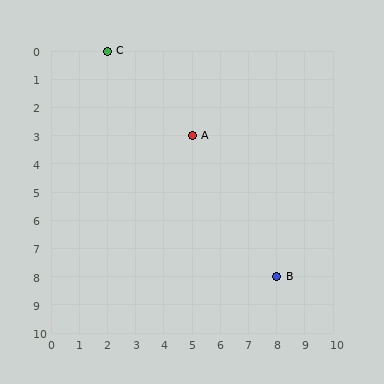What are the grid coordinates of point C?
Point C is at grid coordinates (2, 0).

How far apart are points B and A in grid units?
Points B and A are 3 columns and 5 rows apart (about 5.8 grid units diagonally).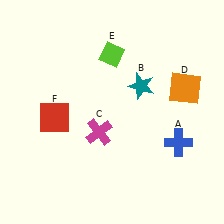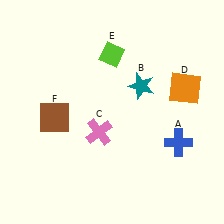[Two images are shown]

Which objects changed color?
C changed from magenta to pink. F changed from red to brown.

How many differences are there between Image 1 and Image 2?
There are 2 differences between the two images.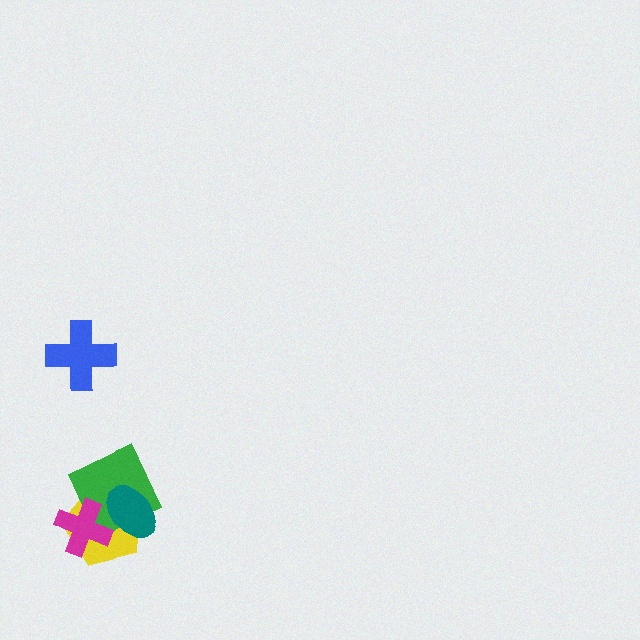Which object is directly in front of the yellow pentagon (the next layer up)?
The green diamond is directly in front of the yellow pentagon.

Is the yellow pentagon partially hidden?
Yes, it is partially covered by another shape.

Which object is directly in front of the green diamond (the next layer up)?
The magenta cross is directly in front of the green diamond.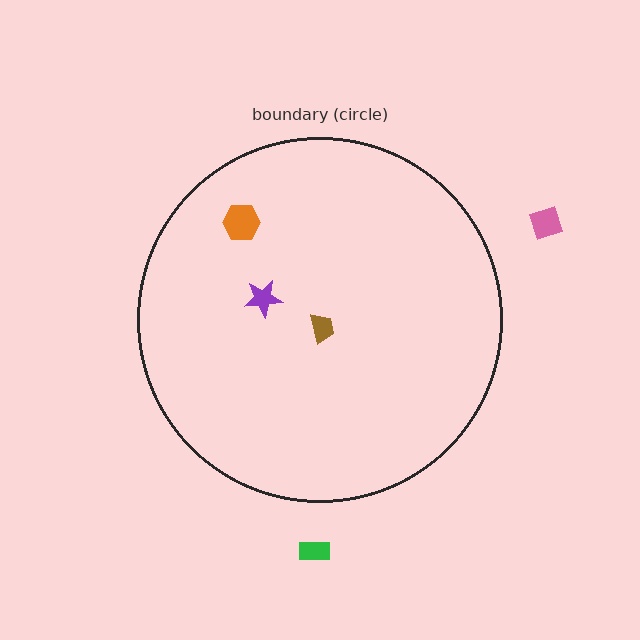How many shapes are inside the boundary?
3 inside, 2 outside.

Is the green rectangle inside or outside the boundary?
Outside.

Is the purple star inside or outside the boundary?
Inside.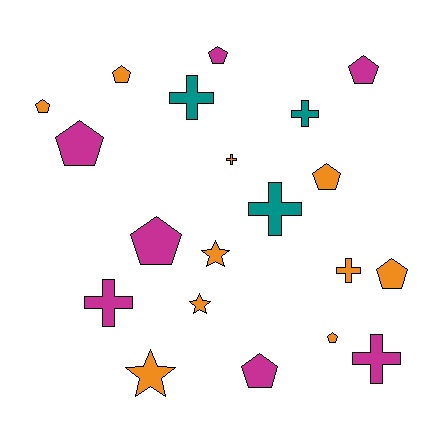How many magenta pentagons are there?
There are 5 magenta pentagons.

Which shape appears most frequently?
Pentagon, with 10 objects.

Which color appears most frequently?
Orange, with 10 objects.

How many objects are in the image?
There are 20 objects.